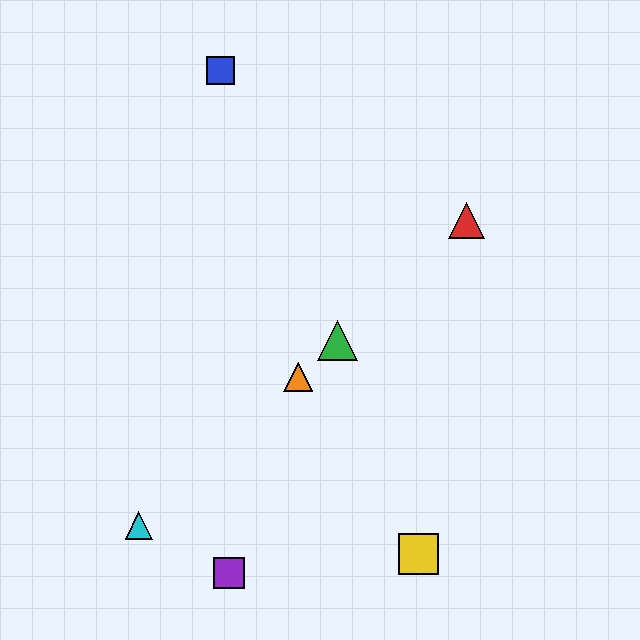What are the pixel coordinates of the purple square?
The purple square is at (229, 573).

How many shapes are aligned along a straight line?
4 shapes (the red triangle, the green triangle, the orange triangle, the cyan triangle) are aligned along a straight line.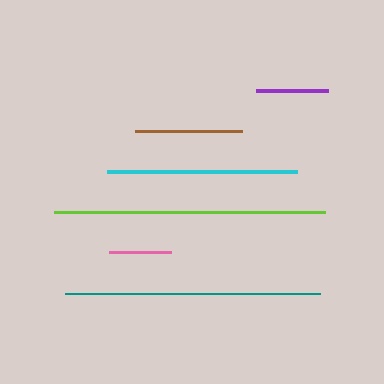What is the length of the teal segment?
The teal segment is approximately 255 pixels long.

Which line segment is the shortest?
The pink line is the shortest at approximately 61 pixels.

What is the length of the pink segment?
The pink segment is approximately 61 pixels long.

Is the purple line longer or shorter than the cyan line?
The cyan line is longer than the purple line.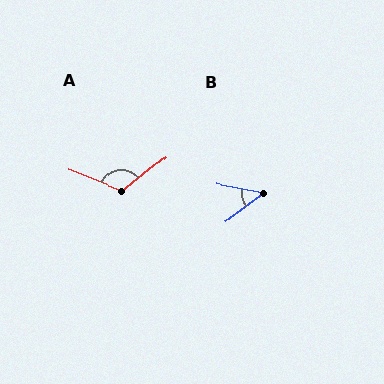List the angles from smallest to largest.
B (48°), A (120°).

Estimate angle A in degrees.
Approximately 120 degrees.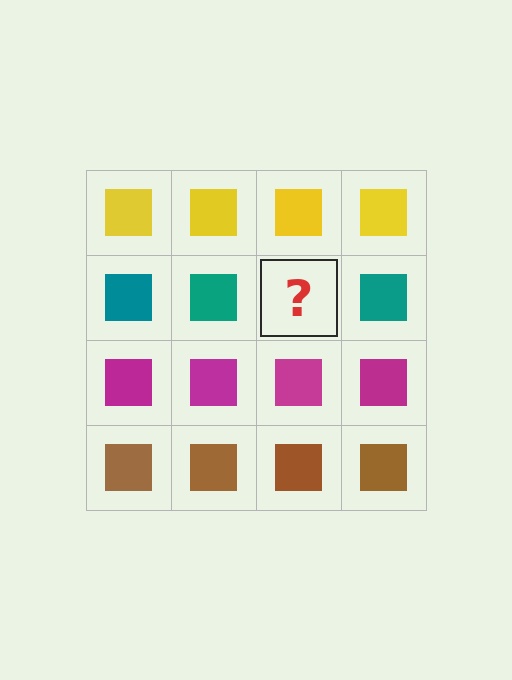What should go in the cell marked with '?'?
The missing cell should contain a teal square.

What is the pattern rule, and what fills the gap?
The rule is that each row has a consistent color. The gap should be filled with a teal square.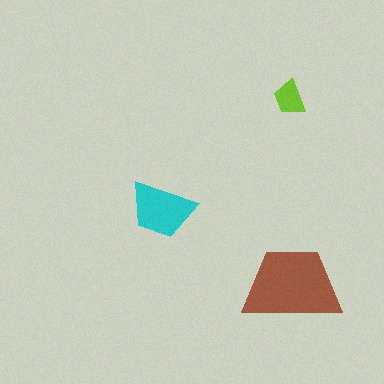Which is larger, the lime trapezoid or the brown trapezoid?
The brown one.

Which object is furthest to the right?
The brown trapezoid is rightmost.